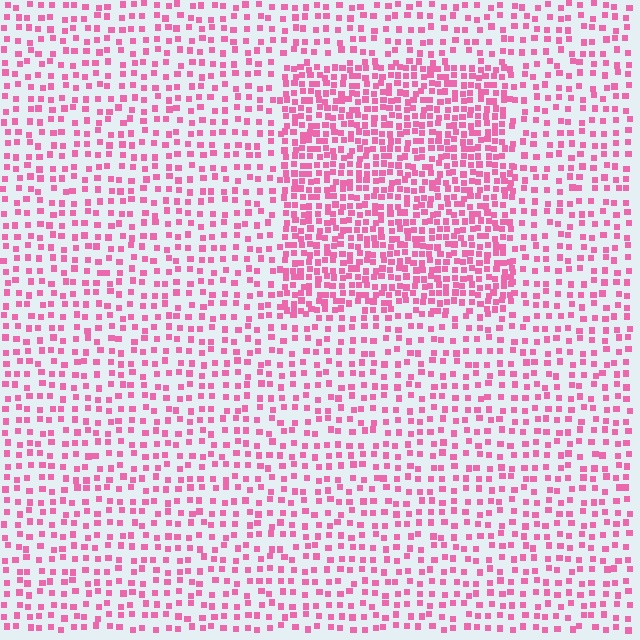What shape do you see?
I see a rectangle.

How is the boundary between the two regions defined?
The boundary is defined by a change in element density (approximately 2.0x ratio). All elements are the same color, size, and shape.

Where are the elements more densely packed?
The elements are more densely packed inside the rectangle boundary.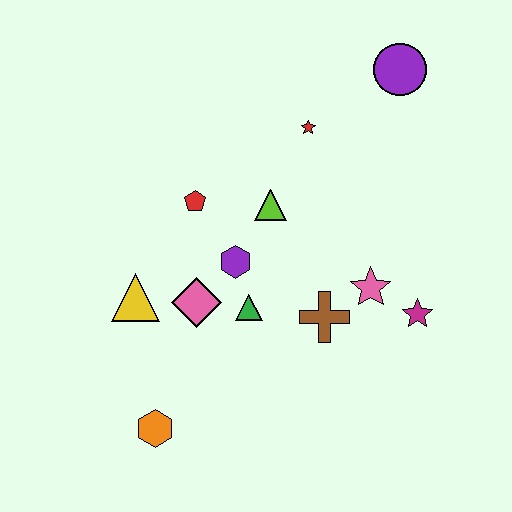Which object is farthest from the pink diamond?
The purple circle is farthest from the pink diamond.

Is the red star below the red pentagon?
No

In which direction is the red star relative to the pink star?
The red star is above the pink star.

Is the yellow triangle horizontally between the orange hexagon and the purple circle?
No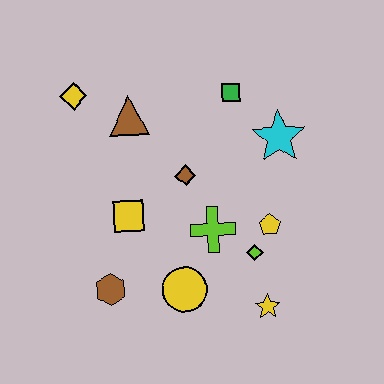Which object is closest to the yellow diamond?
The brown triangle is closest to the yellow diamond.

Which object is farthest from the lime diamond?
The yellow diamond is farthest from the lime diamond.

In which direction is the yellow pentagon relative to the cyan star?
The yellow pentagon is below the cyan star.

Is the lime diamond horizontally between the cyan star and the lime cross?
Yes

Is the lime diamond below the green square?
Yes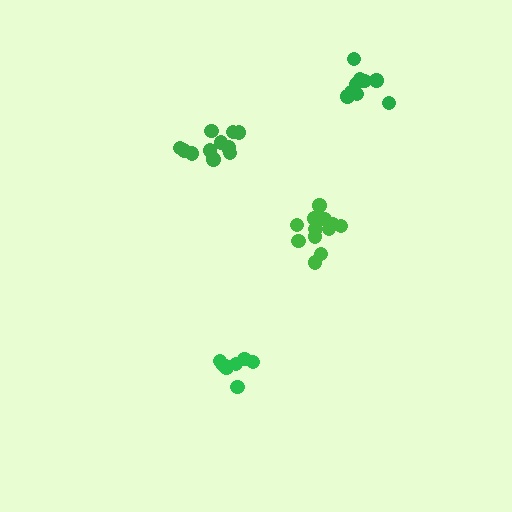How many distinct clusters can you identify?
There are 4 distinct clusters.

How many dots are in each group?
Group 1: 11 dots, Group 2: 13 dots, Group 3: 10 dots, Group 4: 8 dots (42 total).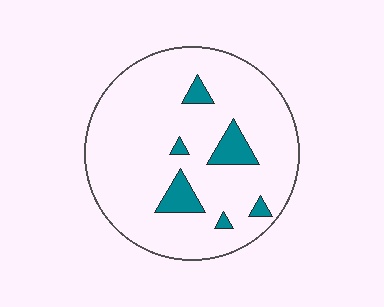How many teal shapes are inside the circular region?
6.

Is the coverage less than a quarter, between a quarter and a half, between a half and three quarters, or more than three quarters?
Less than a quarter.